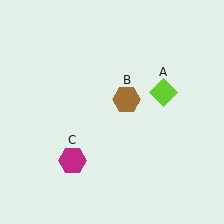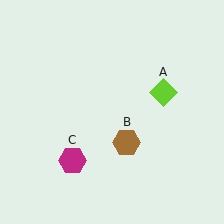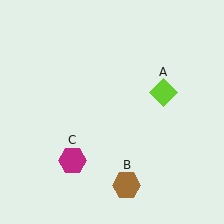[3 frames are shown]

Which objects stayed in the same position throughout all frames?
Lime diamond (object A) and magenta hexagon (object C) remained stationary.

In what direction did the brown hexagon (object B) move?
The brown hexagon (object B) moved down.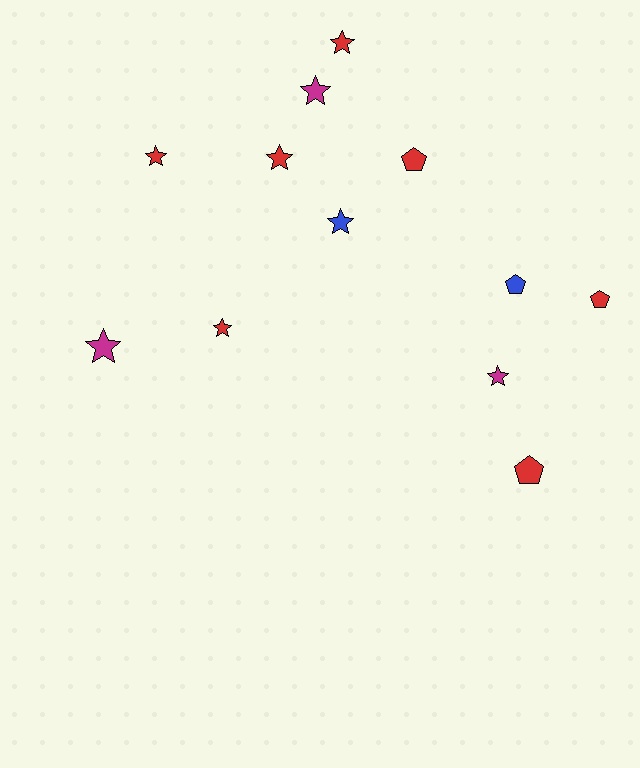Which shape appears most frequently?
Star, with 8 objects.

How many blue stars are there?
There is 1 blue star.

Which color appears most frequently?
Red, with 7 objects.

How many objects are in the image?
There are 12 objects.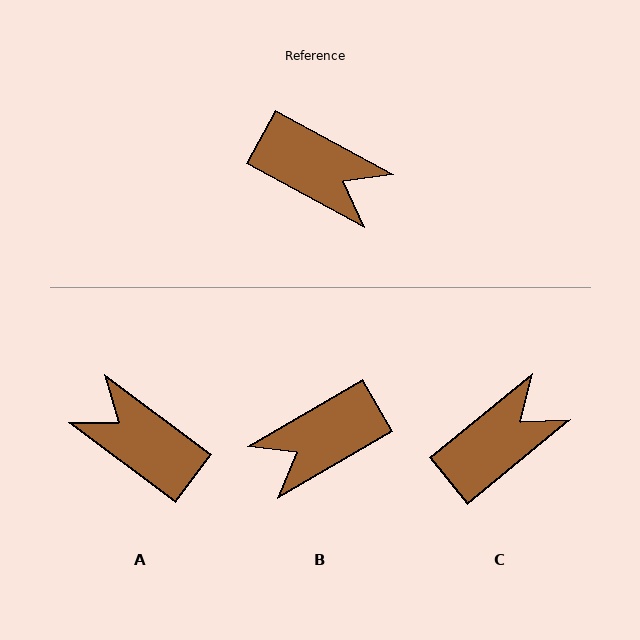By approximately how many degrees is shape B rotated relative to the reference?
Approximately 121 degrees clockwise.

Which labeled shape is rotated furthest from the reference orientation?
A, about 172 degrees away.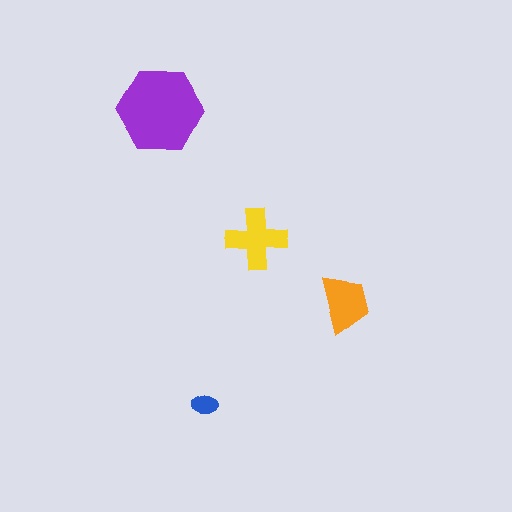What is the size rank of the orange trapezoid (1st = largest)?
3rd.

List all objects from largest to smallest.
The purple hexagon, the yellow cross, the orange trapezoid, the blue ellipse.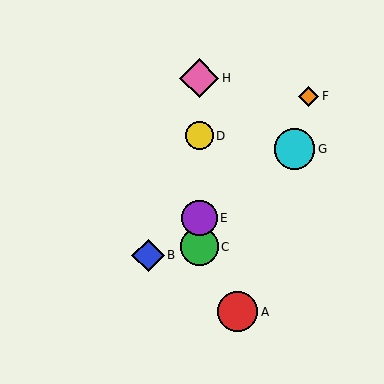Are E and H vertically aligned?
Yes, both are at x≈199.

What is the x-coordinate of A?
Object A is at x≈238.